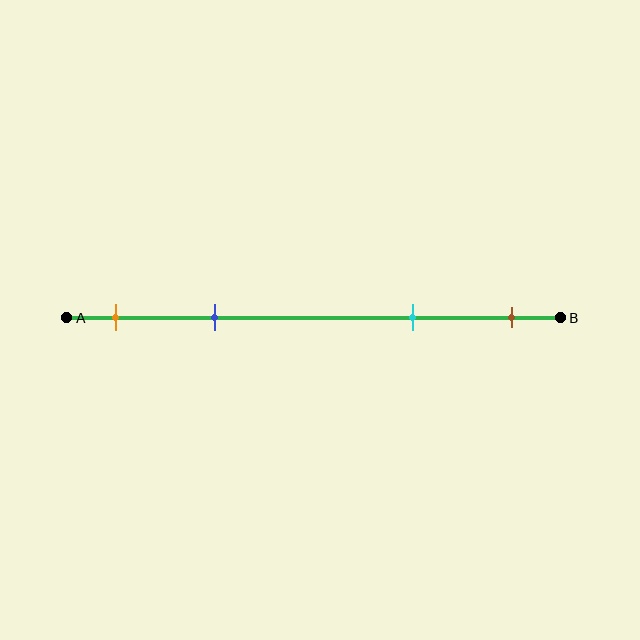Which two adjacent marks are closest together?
The orange and blue marks are the closest adjacent pair.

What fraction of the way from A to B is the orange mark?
The orange mark is approximately 10% (0.1) of the way from A to B.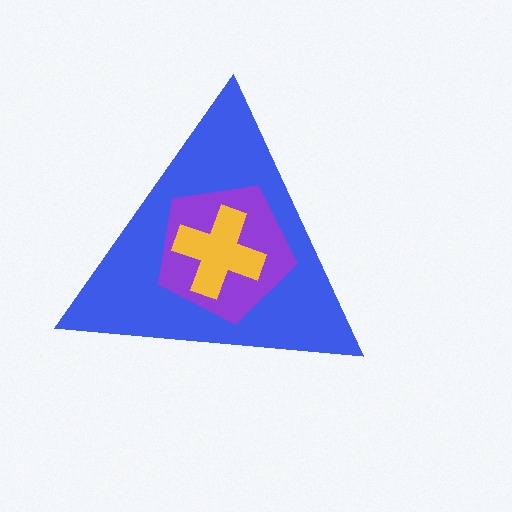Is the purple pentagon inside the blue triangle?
Yes.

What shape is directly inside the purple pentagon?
The yellow cross.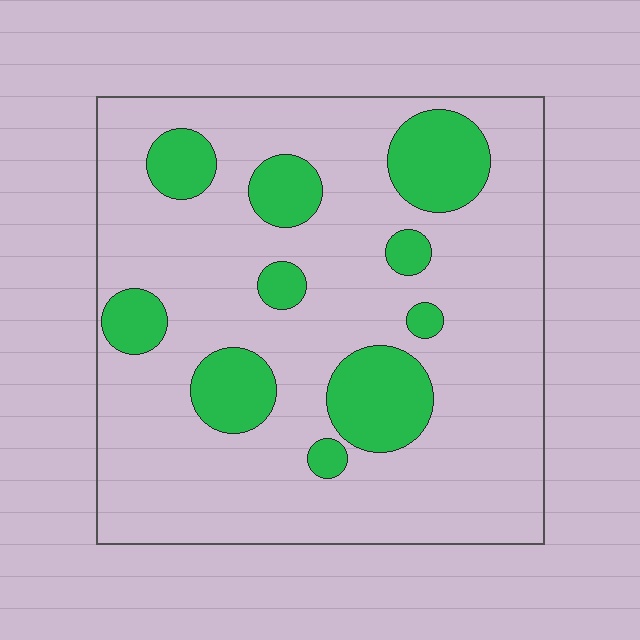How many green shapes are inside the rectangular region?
10.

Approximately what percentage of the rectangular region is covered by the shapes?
Approximately 20%.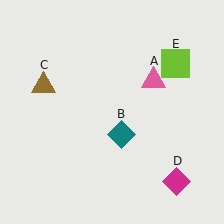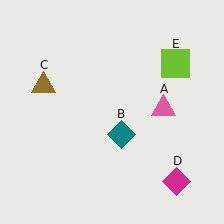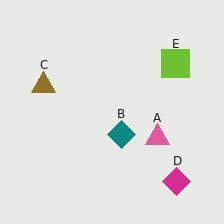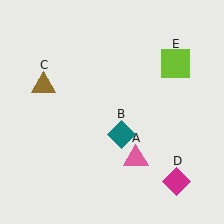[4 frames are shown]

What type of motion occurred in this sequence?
The pink triangle (object A) rotated clockwise around the center of the scene.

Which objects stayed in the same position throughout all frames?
Teal diamond (object B) and brown triangle (object C) and magenta diamond (object D) and lime square (object E) remained stationary.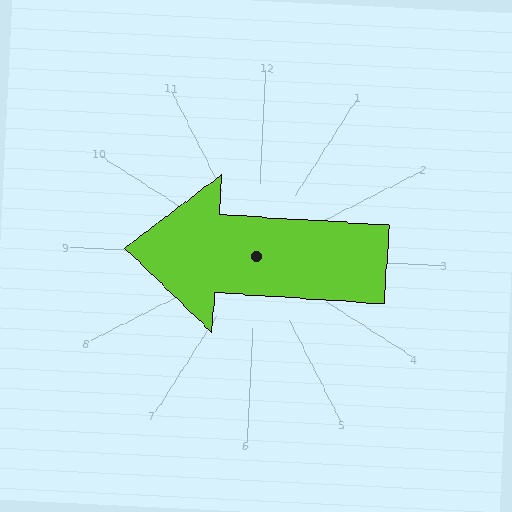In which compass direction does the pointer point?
West.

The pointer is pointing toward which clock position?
Roughly 9 o'clock.